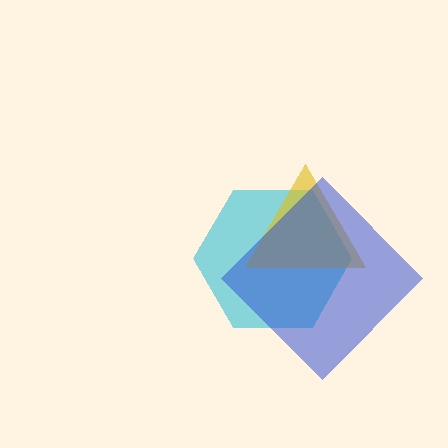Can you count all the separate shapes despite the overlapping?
Yes, there are 3 separate shapes.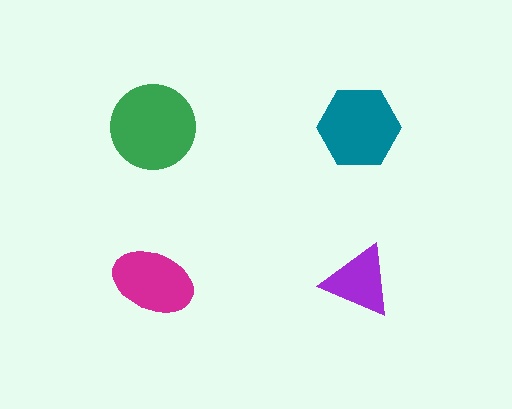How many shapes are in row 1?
2 shapes.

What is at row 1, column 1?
A green circle.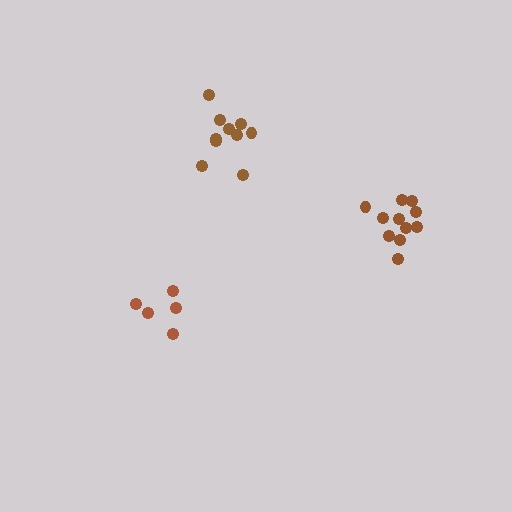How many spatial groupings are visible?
There are 3 spatial groupings.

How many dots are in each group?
Group 1: 11 dots, Group 2: 5 dots, Group 3: 11 dots (27 total).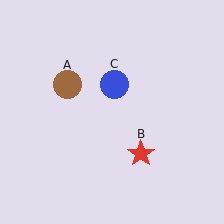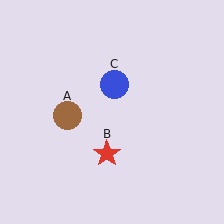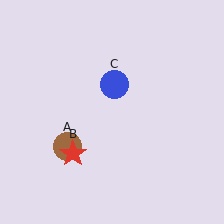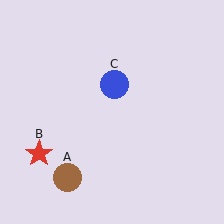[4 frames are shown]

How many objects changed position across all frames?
2 objects changed position: brown circle (object A), red star (object B).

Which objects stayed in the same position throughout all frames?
Blue circle (object C) remained stationary.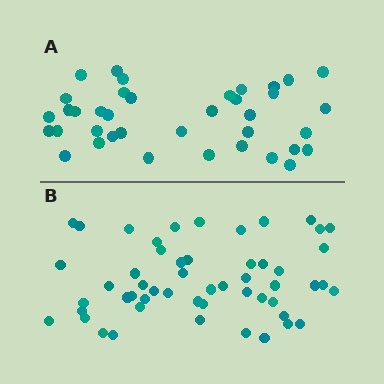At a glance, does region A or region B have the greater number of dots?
Region B (the bottom region) has more dots.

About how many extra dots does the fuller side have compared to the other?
Region B has approximately 15 more dots than region A.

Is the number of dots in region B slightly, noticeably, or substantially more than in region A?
Region B has noticeably more, but not dramatically so. The ratio is roughly 1.4 to 1.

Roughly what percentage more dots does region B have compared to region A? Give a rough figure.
About 40% more.